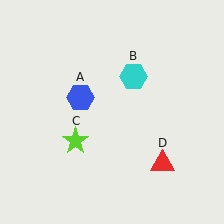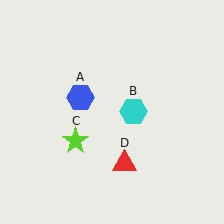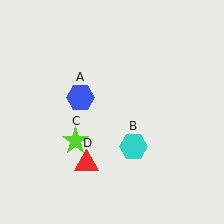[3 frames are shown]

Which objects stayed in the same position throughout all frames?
Blue hexagon (object A) and lime star (object C) remained stationary.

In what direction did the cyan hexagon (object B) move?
The cyan hexagon (object B) moved down.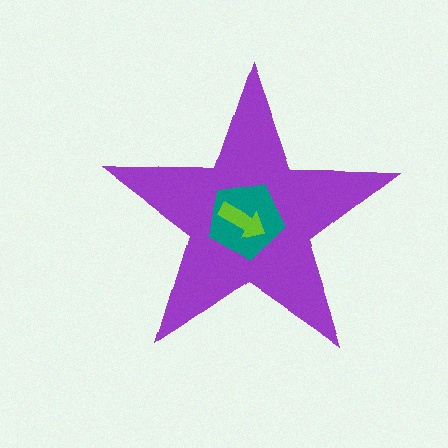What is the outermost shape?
The purple star.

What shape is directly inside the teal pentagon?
The lime arrow.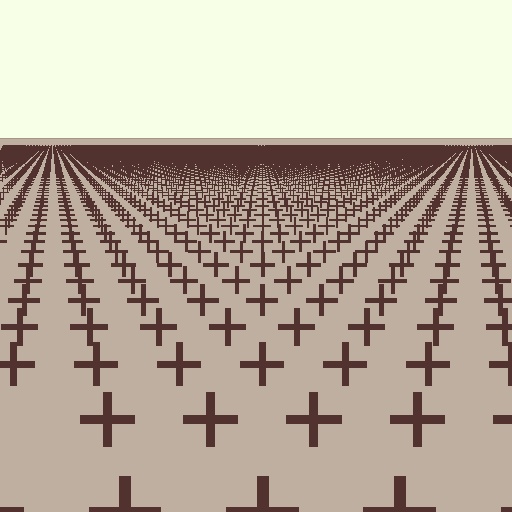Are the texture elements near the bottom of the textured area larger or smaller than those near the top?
Larger. Near the bottom, elements are closer to the viewer and appear at a bigger on-screen size.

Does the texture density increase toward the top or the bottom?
Density increases toward the top.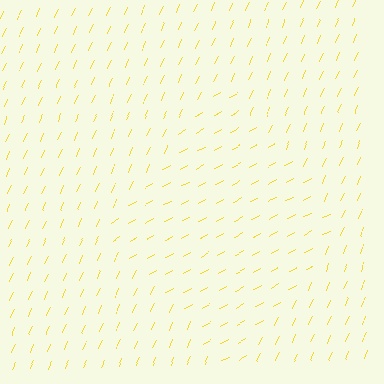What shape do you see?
I see a diamond.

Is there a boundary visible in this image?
Yes, there is a texture boundary formed by a change in line orientation.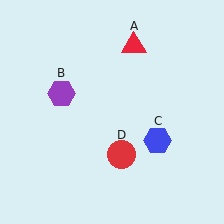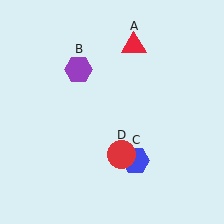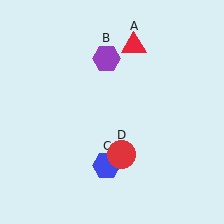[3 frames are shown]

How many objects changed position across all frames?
2 objects changed position: purple hexagon (object B), blue hexagon (object C).